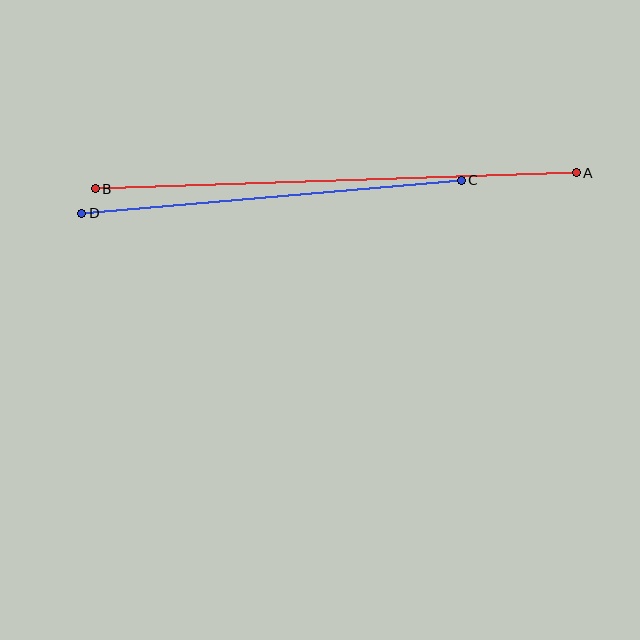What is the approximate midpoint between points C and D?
The midpoint is at approximately (272, 197) pixels.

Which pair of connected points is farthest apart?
Points A and B are farthest apart.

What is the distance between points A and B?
The distance is approximately 481 pixels.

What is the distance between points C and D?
The distance is approximately 381 pixels.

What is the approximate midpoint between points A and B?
The midpoint is at approximately (336, 181) pixels.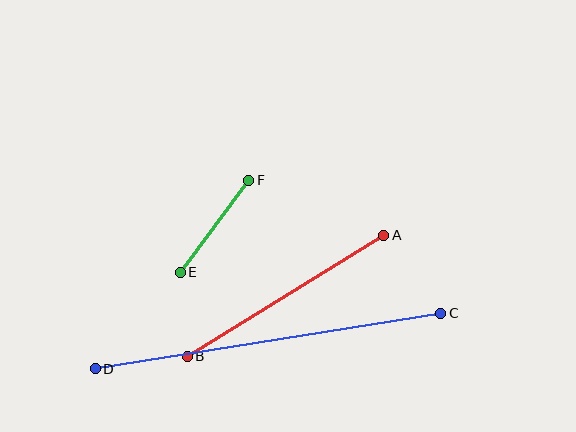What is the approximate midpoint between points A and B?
The midpoint is at approximately (286, 296) pixels.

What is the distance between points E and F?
The distance is approximately 114 pixels.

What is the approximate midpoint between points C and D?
The midpoint is at approximately (268, 341) pixels.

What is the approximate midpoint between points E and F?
The midpoint is at approximately (215, 226) pixels.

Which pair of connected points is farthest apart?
Points C and D are farthest apart.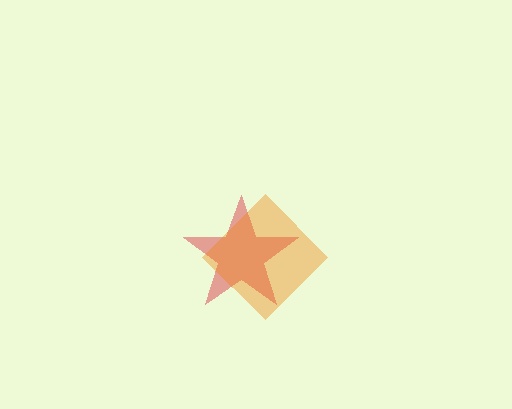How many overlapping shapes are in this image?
There are 2 overlapping shapes in the image.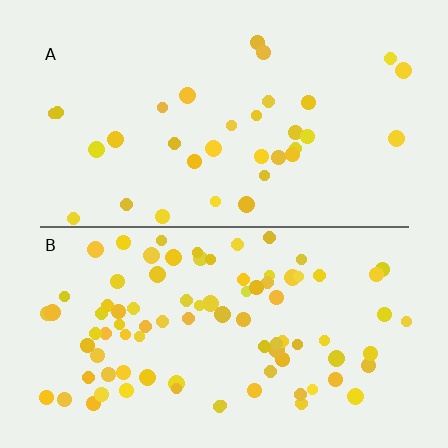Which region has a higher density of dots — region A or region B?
B (the bottom).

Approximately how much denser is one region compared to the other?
Approximately 2.7× — region B over region A.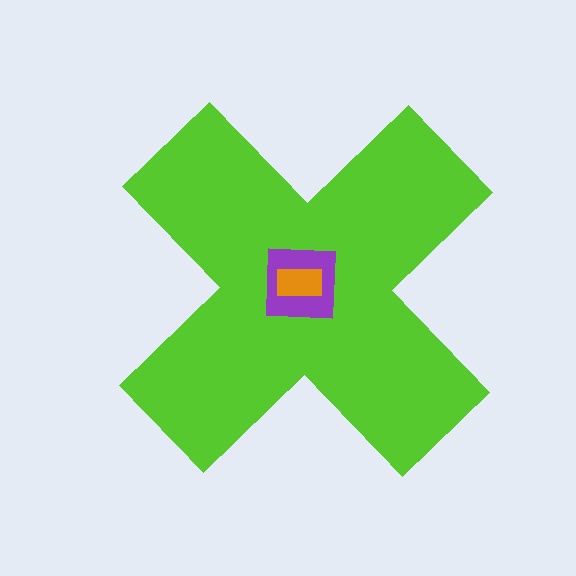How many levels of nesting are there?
3.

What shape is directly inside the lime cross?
The purple square.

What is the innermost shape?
The orange rectangle.